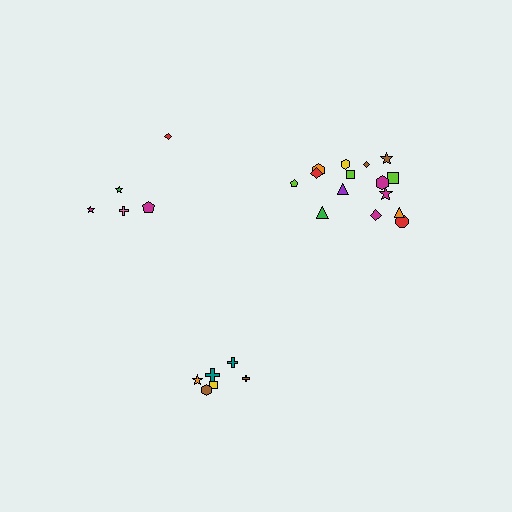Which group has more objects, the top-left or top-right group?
The top-right group.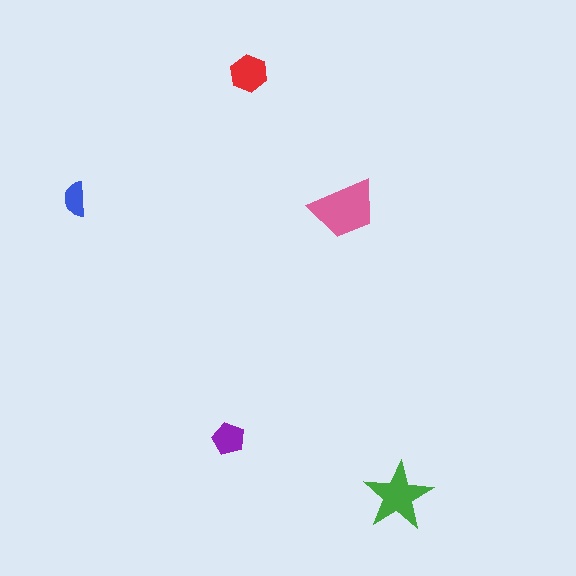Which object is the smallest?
The blue semicircle.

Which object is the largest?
The pink trapezoid.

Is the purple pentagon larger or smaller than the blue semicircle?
Larger.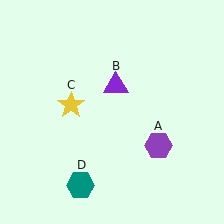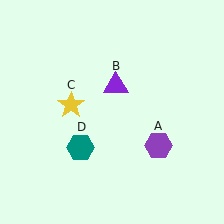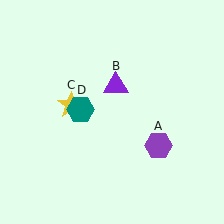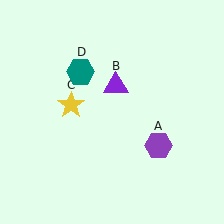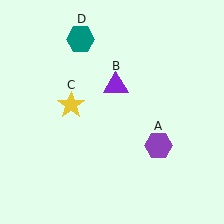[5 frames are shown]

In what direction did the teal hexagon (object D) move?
The teal hexagon (object D) moved up.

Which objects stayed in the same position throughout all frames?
Purple hexagon (object A) and purple triangle (object B) and yellow star (object C) remained stationary.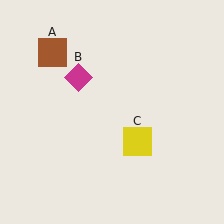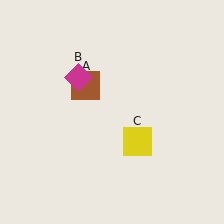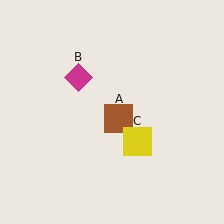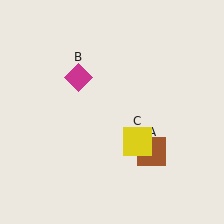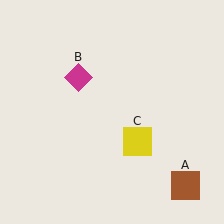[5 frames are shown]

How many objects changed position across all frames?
1 object changed position: brown square (object A).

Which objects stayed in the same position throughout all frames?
Magenta diamond (object B) and yellow square (object C) remained stationary.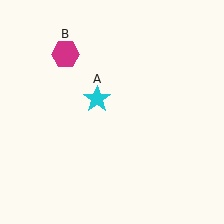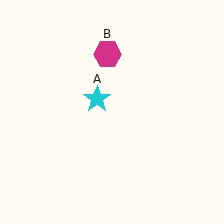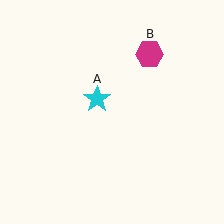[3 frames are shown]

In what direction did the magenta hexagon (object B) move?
The magenta hexagon (object B) moved right.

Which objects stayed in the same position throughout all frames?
Cyan star (object A) remained stationary.